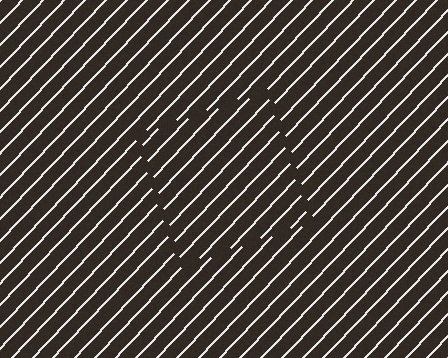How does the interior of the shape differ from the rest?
The interior of the shape contains the same grating, shifted by half a period — the contour is defined by the phase discontinuity where line-ends from the inner and outer gratings abut.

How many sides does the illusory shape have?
4 sides — the line-ends trace a square.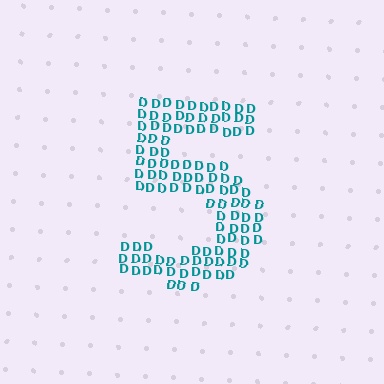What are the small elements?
The small elements are letter D's.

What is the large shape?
The large shape is the digit 5.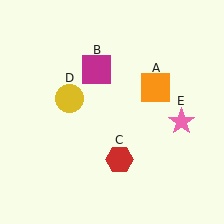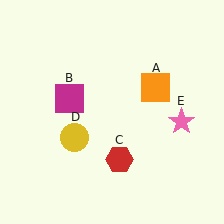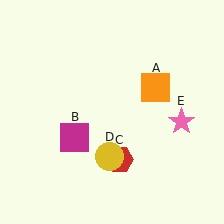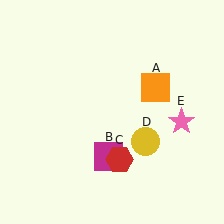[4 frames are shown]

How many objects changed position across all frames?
2 objects changed position: magenta square (object B), yellow circle (object D).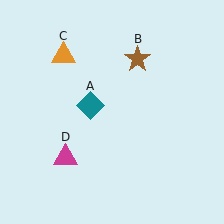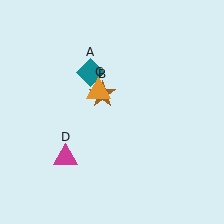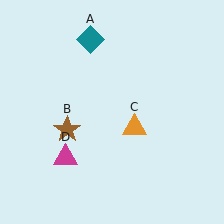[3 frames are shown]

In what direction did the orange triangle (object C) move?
The orange triangle (object C) moved down and to the right.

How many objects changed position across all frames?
3 objects changed position: teal diamond (object A), brown star (object B), orange triangle (object C).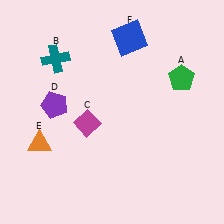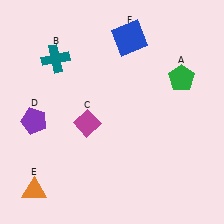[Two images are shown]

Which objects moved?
The objects that moved are: the purple pentagon (D), the orange triangle (E).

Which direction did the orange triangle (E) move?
The orange triangle (E) moved down.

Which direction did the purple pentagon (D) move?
The purple pentagon (D) moved left.